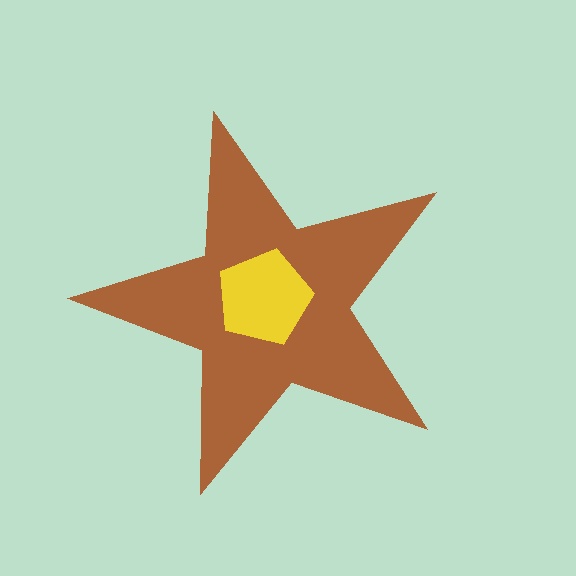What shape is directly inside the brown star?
The yellow pentagon.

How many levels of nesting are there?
2.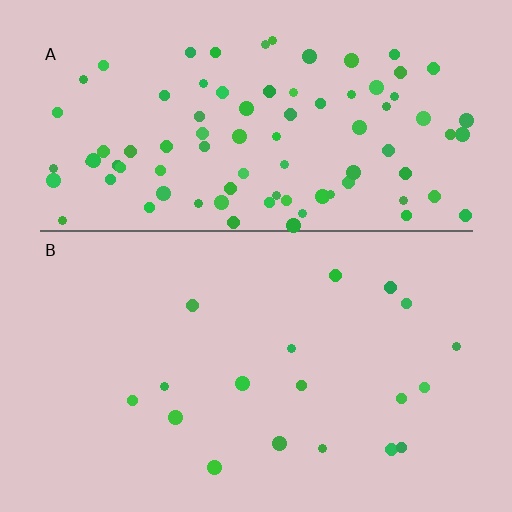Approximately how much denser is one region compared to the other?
Approximately 4.9× — region A over region B.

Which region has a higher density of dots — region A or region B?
A (the top).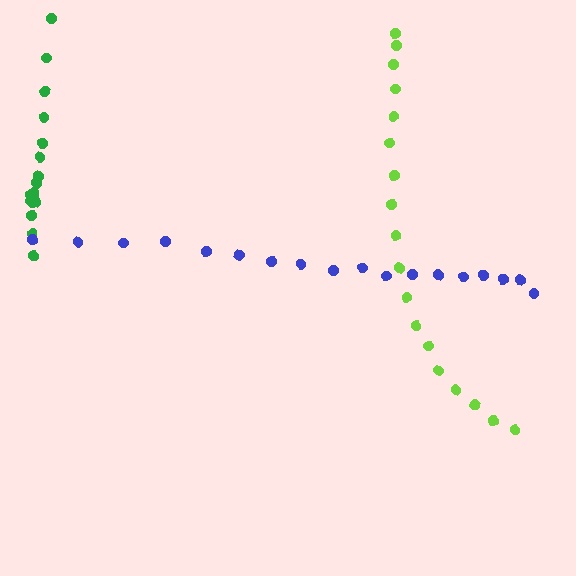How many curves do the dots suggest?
There are 3 distinct paths.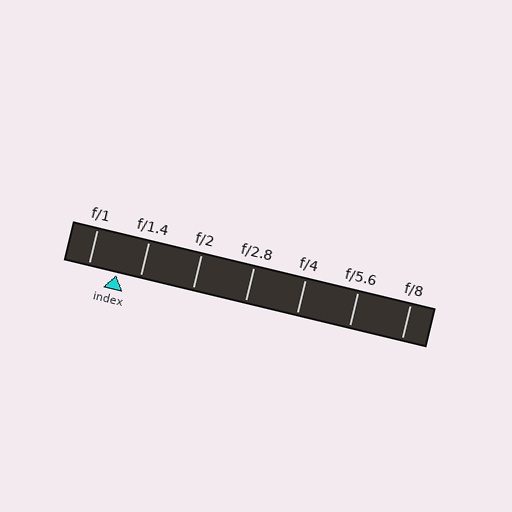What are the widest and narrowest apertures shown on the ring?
The widest aperture shown is f/1 and the narrowest is f/8.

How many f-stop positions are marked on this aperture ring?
There are 7 f-stop positions marked.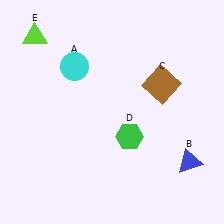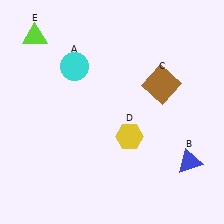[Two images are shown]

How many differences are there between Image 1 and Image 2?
There is 1 difference between the two images.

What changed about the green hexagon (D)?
In Image 1, D is green. In Image 2, it changed to yellow.